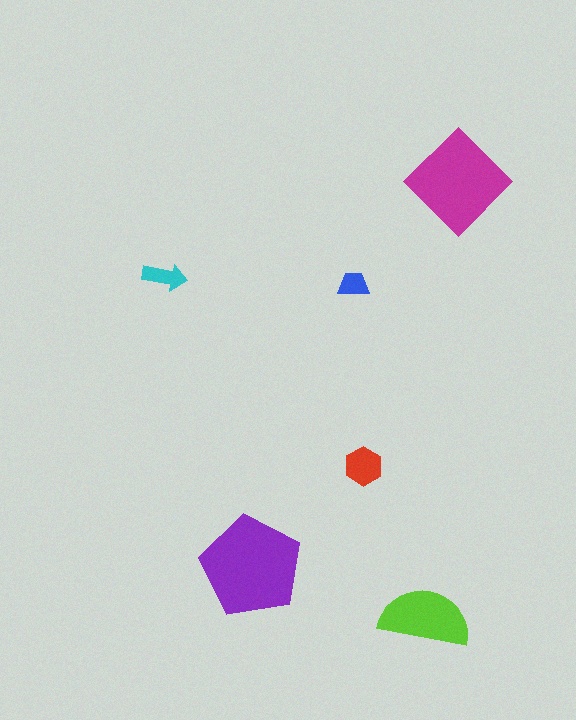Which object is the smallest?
The blue trapezoid.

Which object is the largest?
The purple pentagon.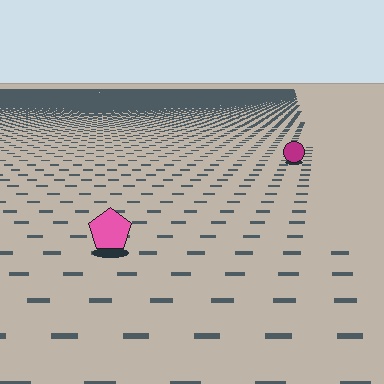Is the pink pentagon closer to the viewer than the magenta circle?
Yes. The pink pentagon is closer — you can tell from the texture gradient: the ground texture is coarser near it.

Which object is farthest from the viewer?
The magenta circle is farthest from the viewer. It appears smaller and the ground texture around it is denser.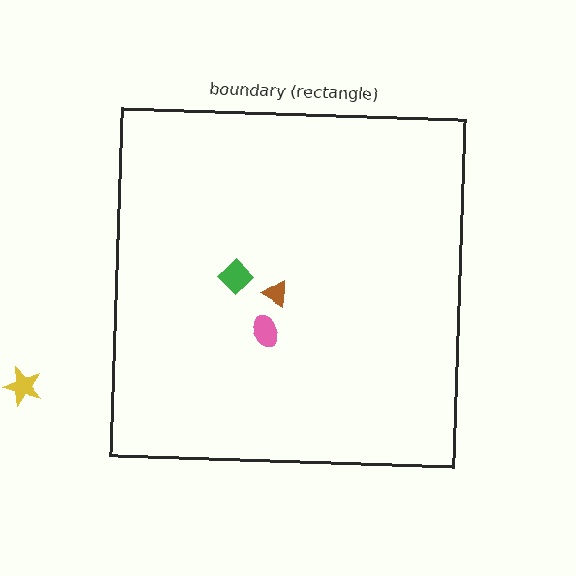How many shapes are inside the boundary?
3 inside, 1 outside.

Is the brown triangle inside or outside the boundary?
Inside.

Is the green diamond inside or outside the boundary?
Inside.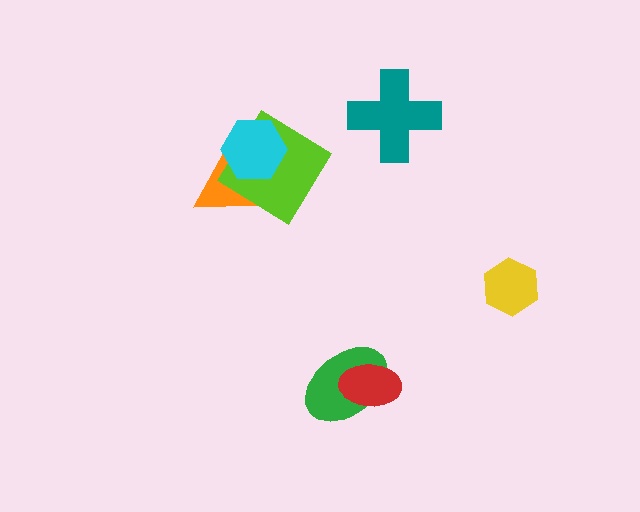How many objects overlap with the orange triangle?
2 objects overlap with the orange triangle.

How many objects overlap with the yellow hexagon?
0 objects overlap with the yellow hexagon.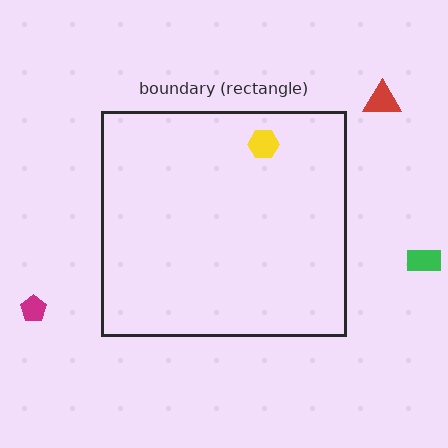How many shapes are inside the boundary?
1 inside, 3 outside.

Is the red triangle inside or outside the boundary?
Outside.